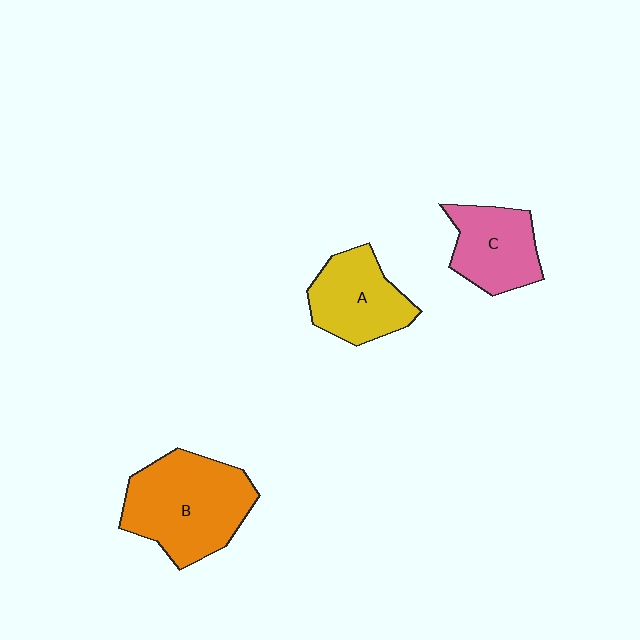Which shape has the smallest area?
Shape C (pink).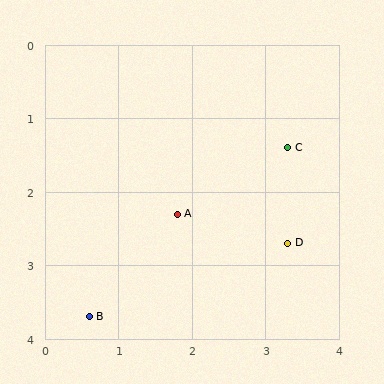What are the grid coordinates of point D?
Point D is at approximately (3.3, 2.7).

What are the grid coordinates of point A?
Point A is at approximately (1.8, 2.3).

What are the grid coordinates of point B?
Point B is at approximately (0.6, 3.7).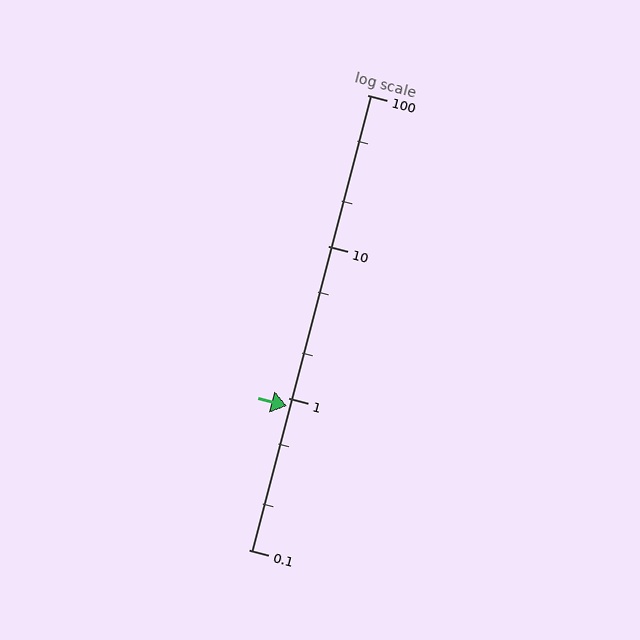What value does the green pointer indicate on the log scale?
The pointer indicates approximately 0.89.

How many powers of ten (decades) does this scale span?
The scale spans 3 decades, from 0.1 to 100.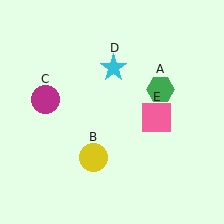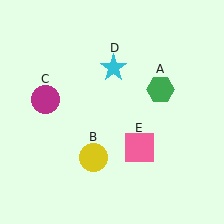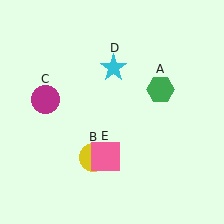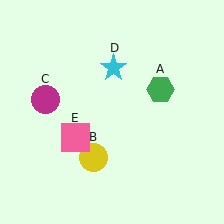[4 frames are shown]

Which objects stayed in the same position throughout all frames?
Green hexagon (object A) and yellow circle (object B) and magenta circle (object C) and cyan star (object D) remained stationary.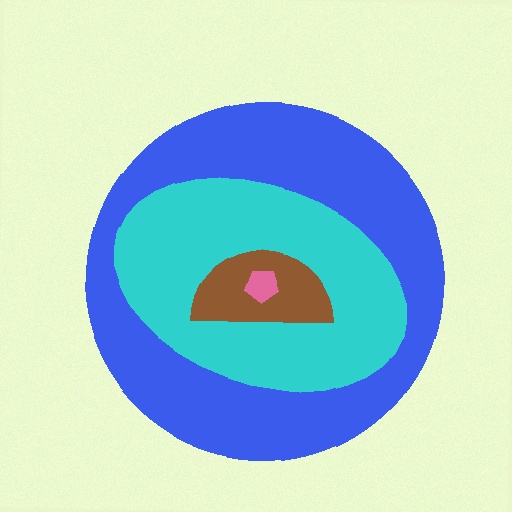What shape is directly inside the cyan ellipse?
The brown semicircle.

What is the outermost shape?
The blue circle.